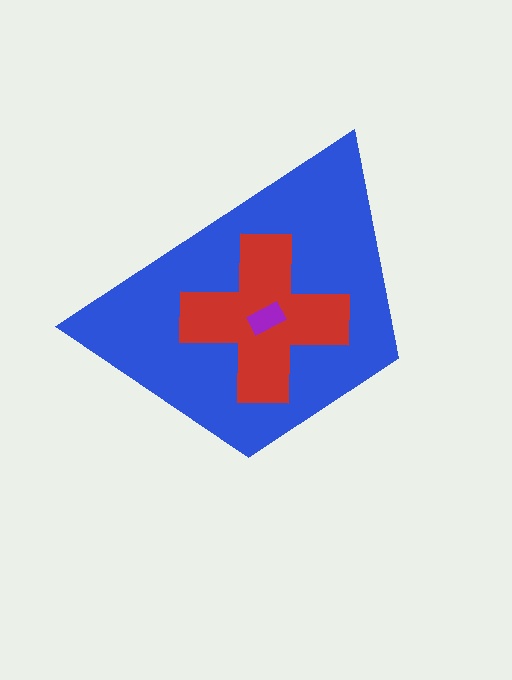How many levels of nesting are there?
3.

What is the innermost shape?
The purple rectangle.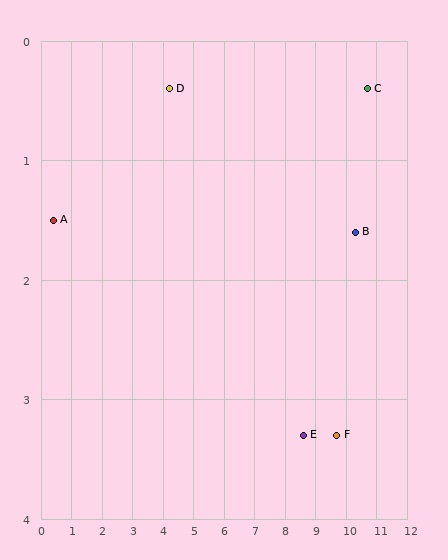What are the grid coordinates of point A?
Point A is at approximately (0.4, 1.5).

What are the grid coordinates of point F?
Point F is at approximately (9.7, 3.3).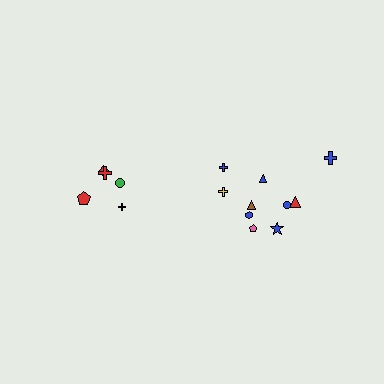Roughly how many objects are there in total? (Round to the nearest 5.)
Roughly 15 objects in total.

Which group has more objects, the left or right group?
The right group.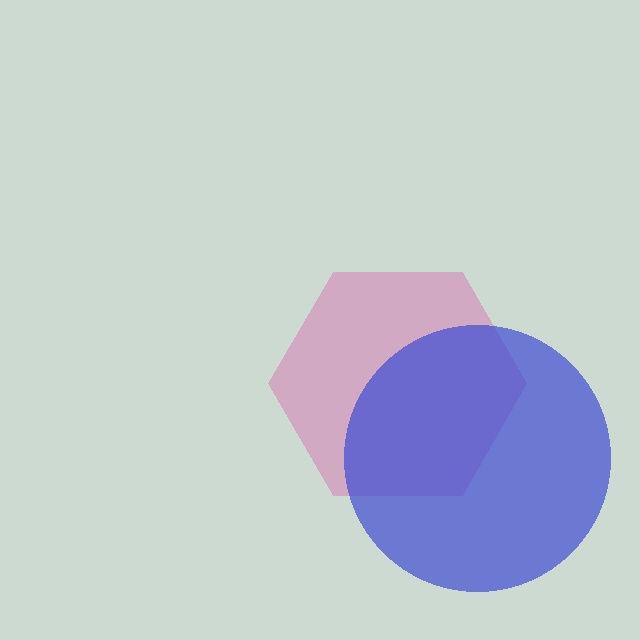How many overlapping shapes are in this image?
There are 2 overlapping shapes in the image.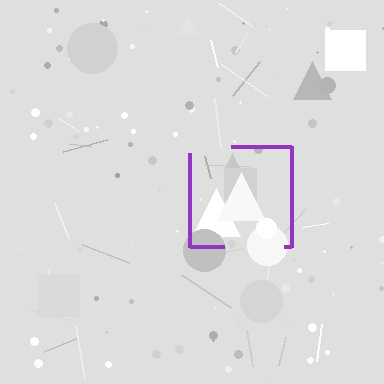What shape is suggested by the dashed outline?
The dashed outline suggests a square.